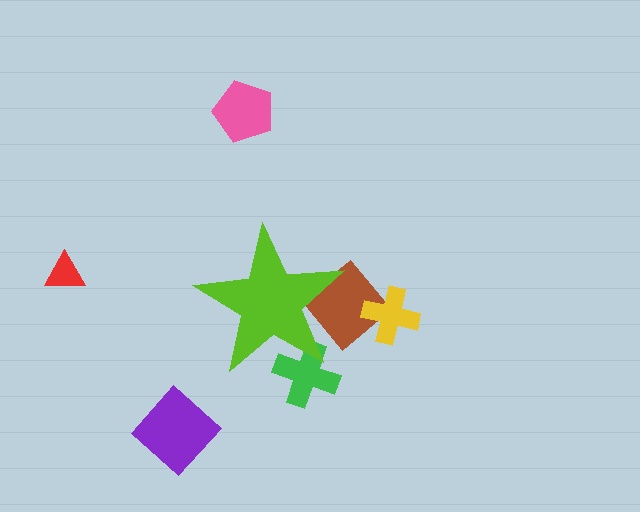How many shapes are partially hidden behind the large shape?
2 shapes are partially hidden.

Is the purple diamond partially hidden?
No, the purple diamond is fully visible.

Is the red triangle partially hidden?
No, the red triangle is fully visible.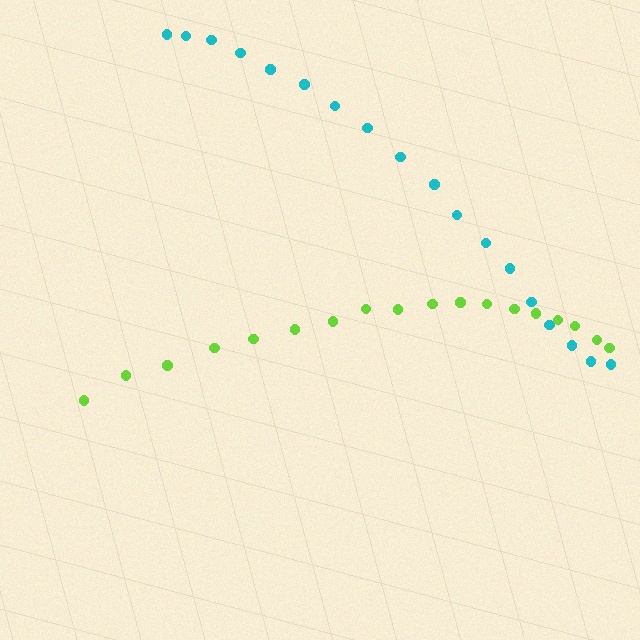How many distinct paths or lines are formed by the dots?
There are 2 distinct paths.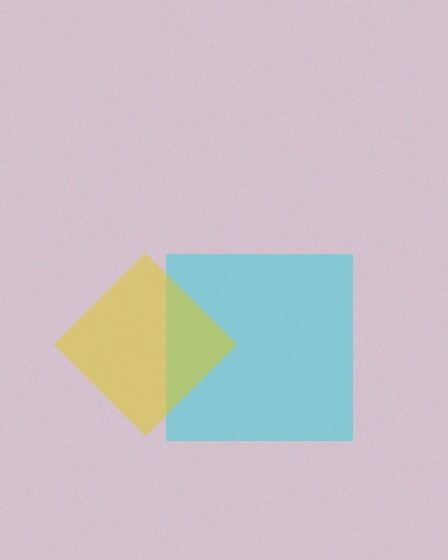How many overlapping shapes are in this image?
There are 2 overlapping shapes in the image.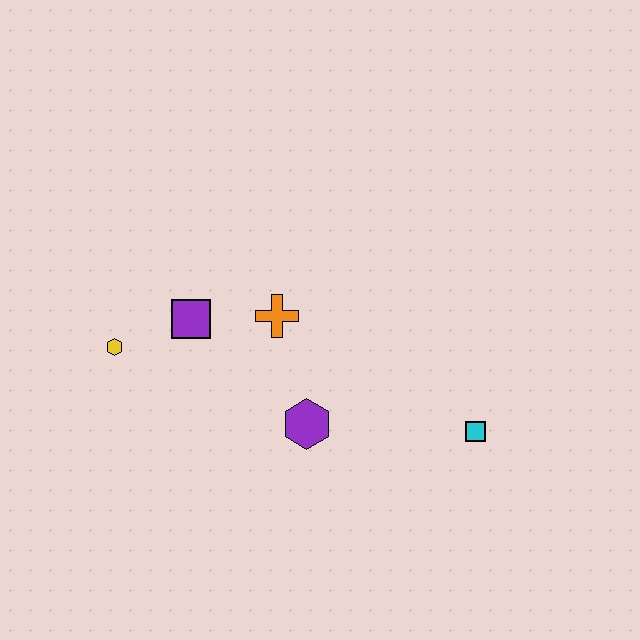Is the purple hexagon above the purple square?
No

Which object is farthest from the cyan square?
The yellow hexagon is farthest from the cyan square.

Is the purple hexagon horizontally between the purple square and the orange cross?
No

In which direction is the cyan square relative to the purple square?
The cyan square is to the right of the purple square.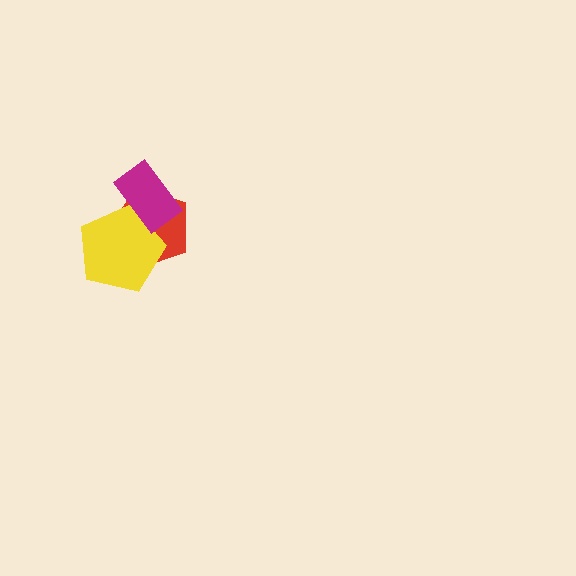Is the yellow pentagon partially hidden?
Yes, it is partially covered by another shape.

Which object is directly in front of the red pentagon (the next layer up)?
The yellow pentagon is directly in front of the red pentagon.